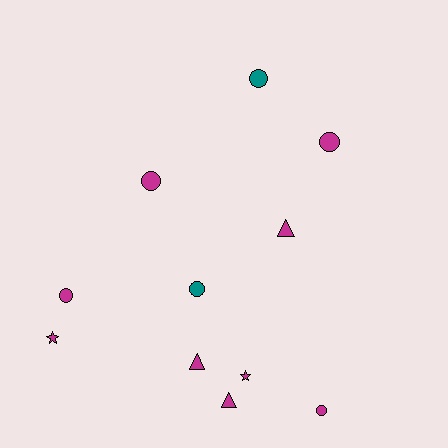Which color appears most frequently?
Magenta, with 9 objects.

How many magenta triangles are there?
There are 3 magenta triangles.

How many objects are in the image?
There are 11 objects.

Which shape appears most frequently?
Circle, with 6 objects.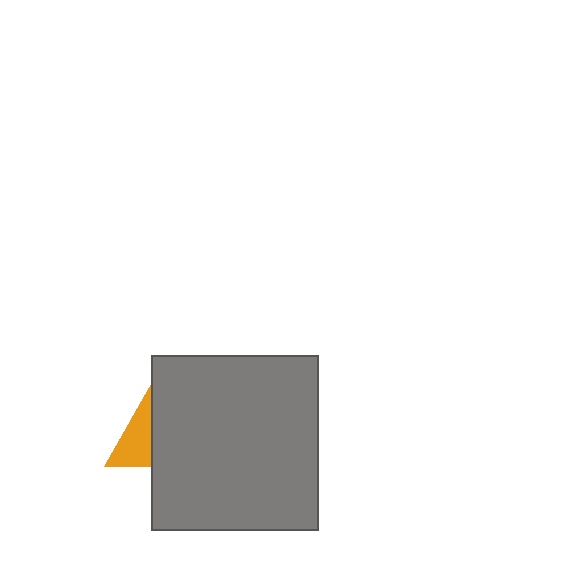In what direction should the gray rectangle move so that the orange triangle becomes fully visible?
The gray rectangle should move right. That is the shortest direction to clear the overlap and leave the orange triangle fully visible.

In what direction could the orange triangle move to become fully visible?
The orange triangle could move left. That would shift it out from behind the gray rectangle entirely.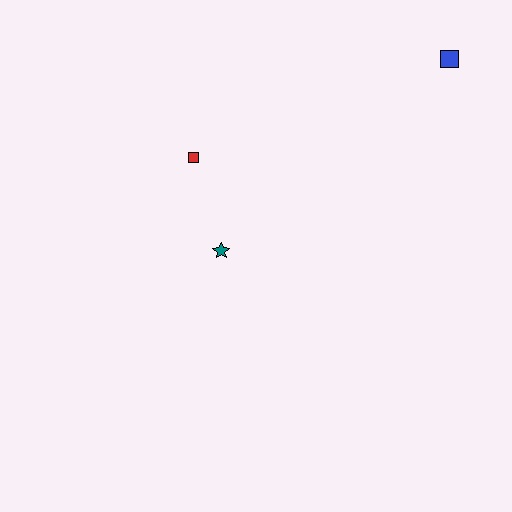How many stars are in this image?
There is 1 star.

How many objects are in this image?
There are 3 objects.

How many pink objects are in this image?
There are no pink objects.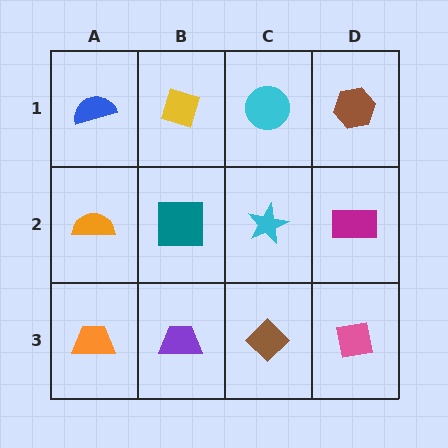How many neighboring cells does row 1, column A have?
2.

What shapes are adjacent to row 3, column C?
A cyan star (row 2, column C), a purple trapezoid (row 3, column B), a pink square (row 3, column D).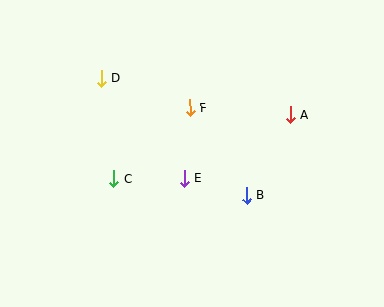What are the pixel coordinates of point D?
Point D is at (102, 78).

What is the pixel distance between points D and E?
The distance between D and E is 130 pixels.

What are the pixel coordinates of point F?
Point F is at (190, 108).